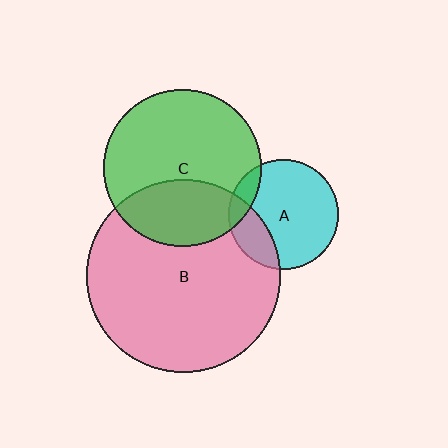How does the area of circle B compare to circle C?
Approximately 1.5 times.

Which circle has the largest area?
Circle B (pink).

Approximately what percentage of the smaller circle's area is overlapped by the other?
Approximately 25%.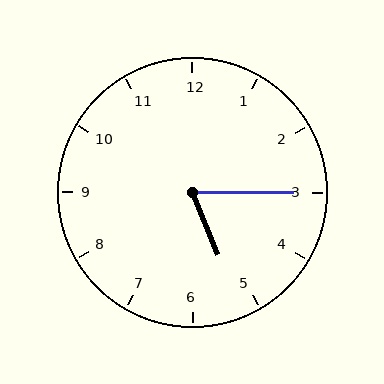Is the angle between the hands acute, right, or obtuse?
It is acute.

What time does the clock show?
5:15.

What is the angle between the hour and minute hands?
Approximately 68 degrees.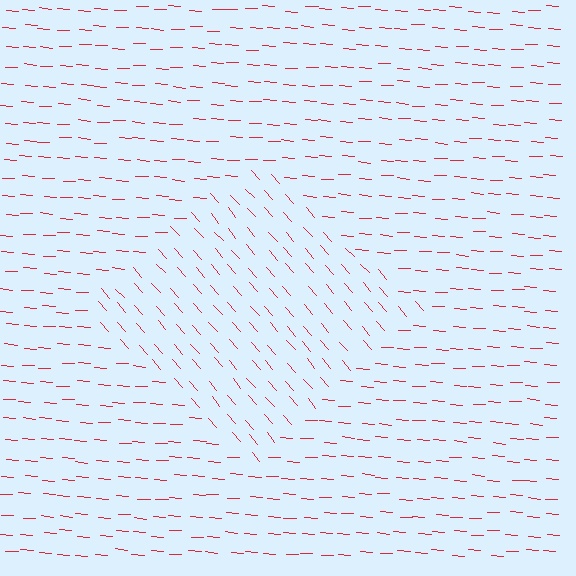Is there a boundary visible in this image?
Yes, there is a texture boundary formed by a change in line orientation.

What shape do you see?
I see a diamond.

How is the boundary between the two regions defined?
The boundary is defined purely by a change in line orientation (approximately 45 degrees difference). All lines are the same color and thickness.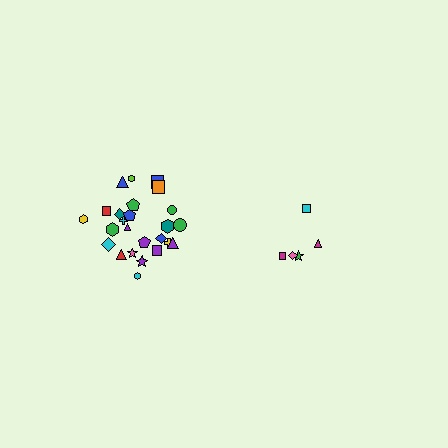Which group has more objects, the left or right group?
The left group.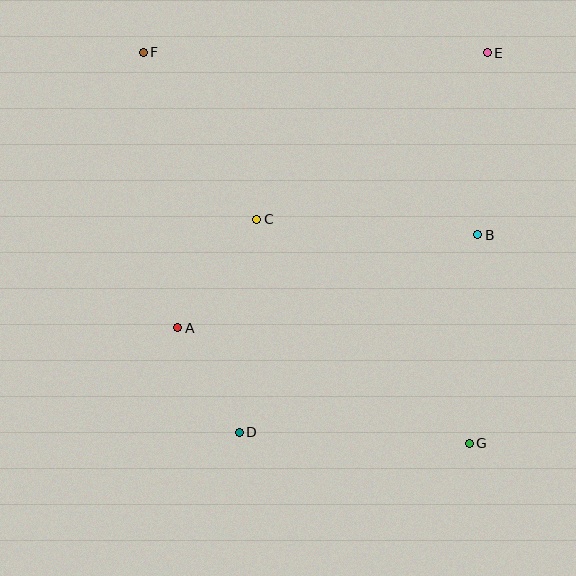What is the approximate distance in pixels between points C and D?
The distance between C and D is approximately 214 pixels.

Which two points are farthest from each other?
Points F and G are farthest from each other.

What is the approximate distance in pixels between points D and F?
The distance between D and F is approximately 392 pixels.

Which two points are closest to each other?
Points A and D are closest to each other.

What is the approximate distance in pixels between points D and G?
The distance between D and G is approximately 230 pixels.